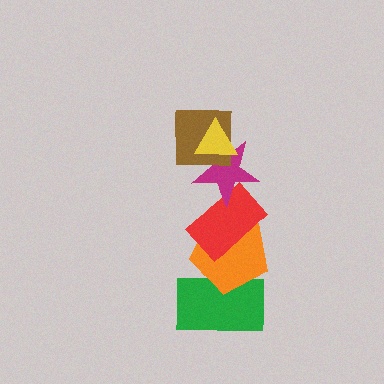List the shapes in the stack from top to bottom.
From top to bottom: the yellow triangle, the brown square, the magenta star, the red rectangle, the orange pentagon, the green rectangle.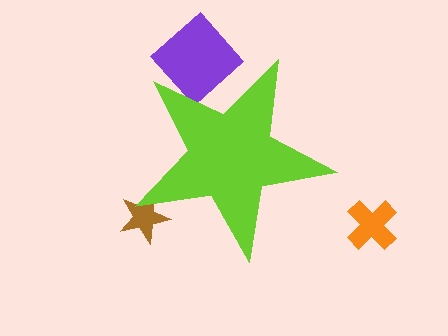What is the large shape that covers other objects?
A lime star.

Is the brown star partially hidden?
Yes, the brown star is partially hidden behind the lime star.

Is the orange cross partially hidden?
No, the orange cross is fully visible.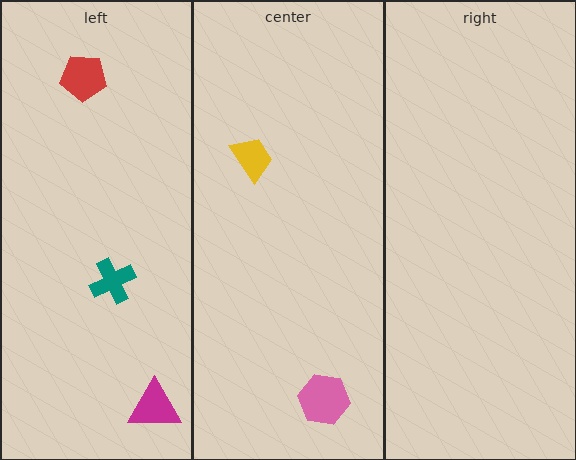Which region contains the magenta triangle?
The left region.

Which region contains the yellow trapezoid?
The center region.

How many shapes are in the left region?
3.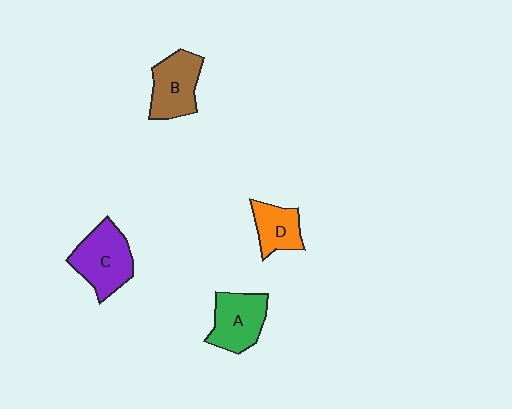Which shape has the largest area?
Shape C (purple).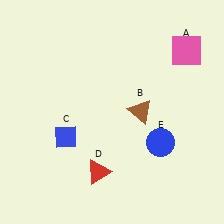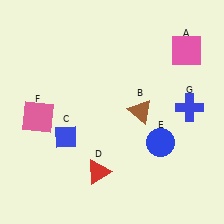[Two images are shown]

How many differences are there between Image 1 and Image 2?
There are 2 differences between the two images.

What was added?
A pink square (F), a blue cross (G) were added in Image 2.